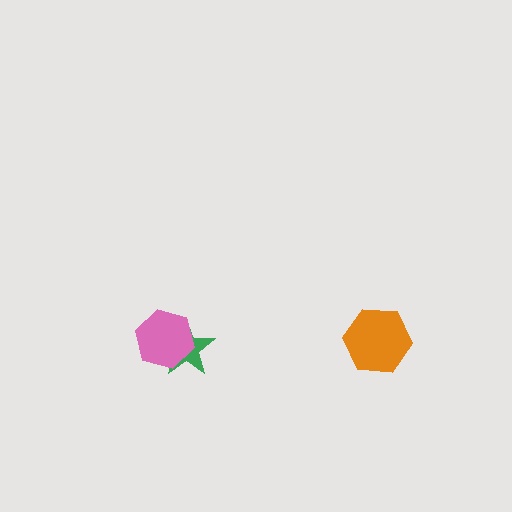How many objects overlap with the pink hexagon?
1 object overlaps with the pink hexagon.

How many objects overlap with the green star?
1 object overlaps with the green star.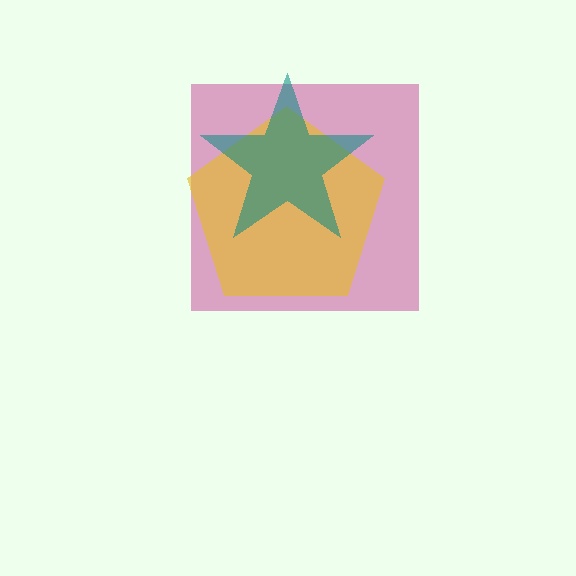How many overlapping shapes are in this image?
There are 3 overlapping shapes in the image.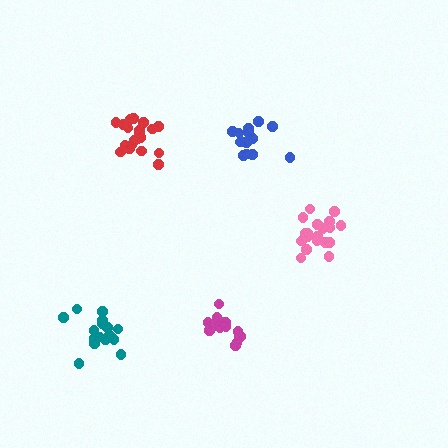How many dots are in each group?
Group 1: 16 dots, Group 2: 20 dots, Group 3: 19 dots, Group 4: 15 dots, Group 5: 15 dots (85 total).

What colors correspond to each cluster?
The clusters are colored: teal, red, pink, magenta, blue.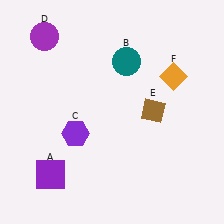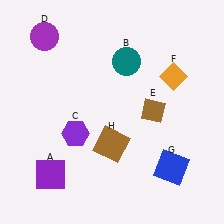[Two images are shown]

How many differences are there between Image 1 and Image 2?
There are 2 differences between the two images.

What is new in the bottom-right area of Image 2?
A blue square (G) was added in the bottom-right area of Image 2.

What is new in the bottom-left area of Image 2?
A brown square (H) was added in the bottom-left area of Image 2.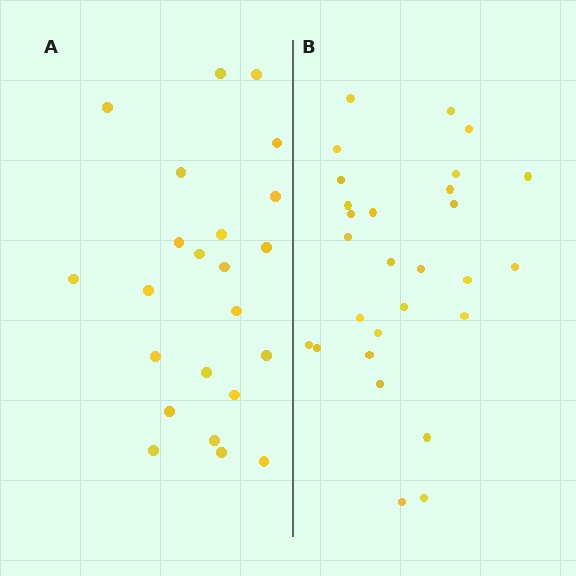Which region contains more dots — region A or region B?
Region B (the right region) has more dots.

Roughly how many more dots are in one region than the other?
Region B has about 5 more dots than region A.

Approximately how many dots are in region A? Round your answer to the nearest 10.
About 20 dots. (The exact count is 23, which rounds to 20.)